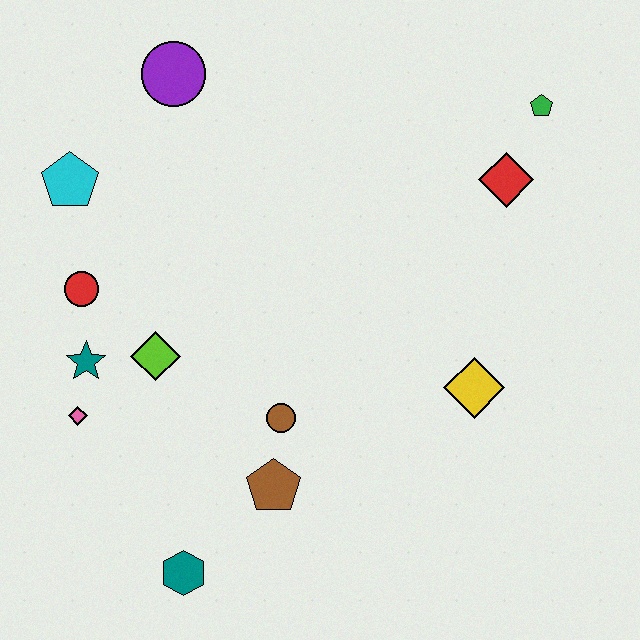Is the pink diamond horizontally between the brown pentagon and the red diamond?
No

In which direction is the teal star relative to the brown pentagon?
The teal star is to the left of the brown pentagon.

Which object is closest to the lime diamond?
The teal star is closest to the lime diamond.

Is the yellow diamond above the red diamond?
No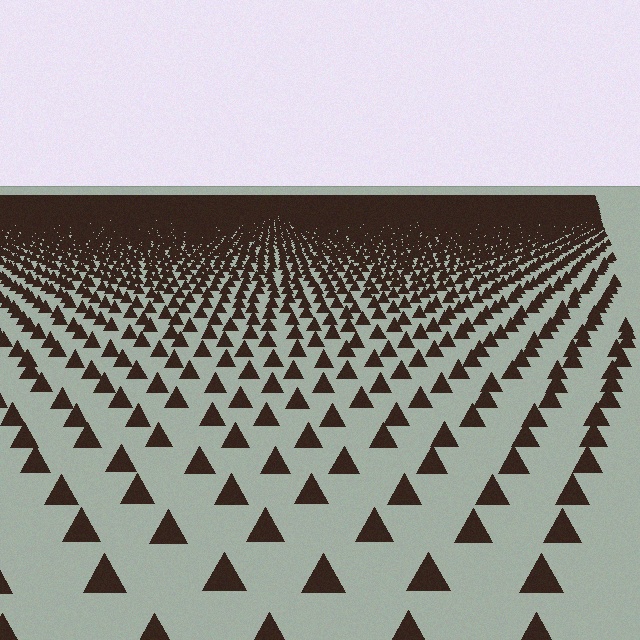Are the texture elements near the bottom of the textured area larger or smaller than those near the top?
Larger. Near the bottom, elements are closer to the viewer and appear at a bigger on-screen size.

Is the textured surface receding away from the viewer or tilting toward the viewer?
The surface is receding away from the viewer. Texture elements get smaller and denser toward the top.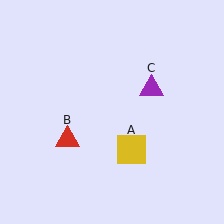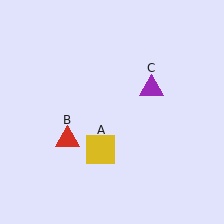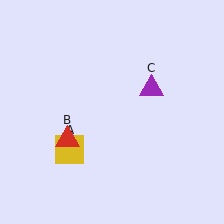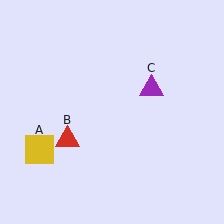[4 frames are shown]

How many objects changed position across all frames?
1 object changed position: yellow square (object A).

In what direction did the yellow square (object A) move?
The yellow square (object A) moved left.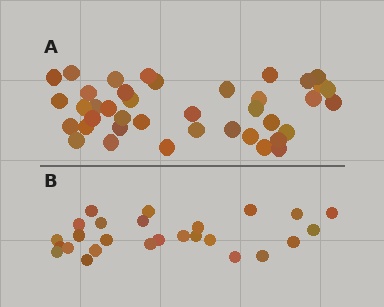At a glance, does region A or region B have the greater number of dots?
Region A (the top region) has more dots.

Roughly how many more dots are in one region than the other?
Region A has approximately 15 more dots than region B.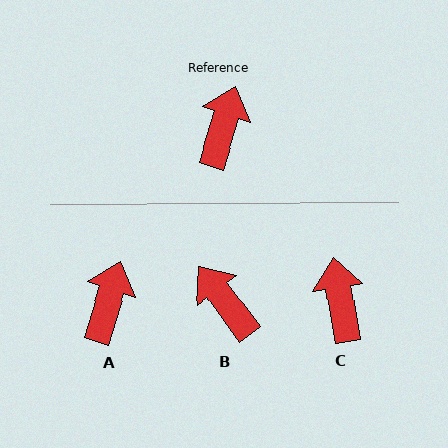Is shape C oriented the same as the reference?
No, it is off by about 27 degrees.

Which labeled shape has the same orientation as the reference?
A.